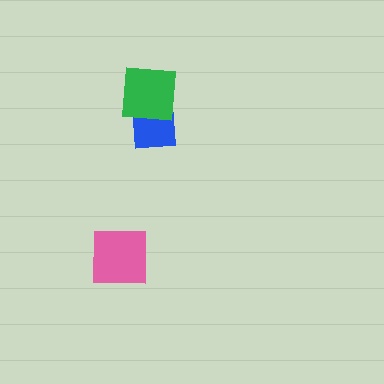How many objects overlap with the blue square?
1 object overlaps with the blue square.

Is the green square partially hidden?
No, no other shape covers it.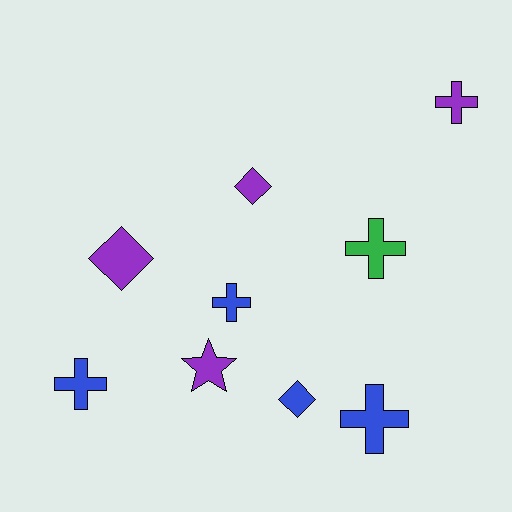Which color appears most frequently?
Purple, with 4 objects.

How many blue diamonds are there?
There is 1 blue diamond.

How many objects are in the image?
There are 9 objects.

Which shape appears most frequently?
Cross, with 5 objects.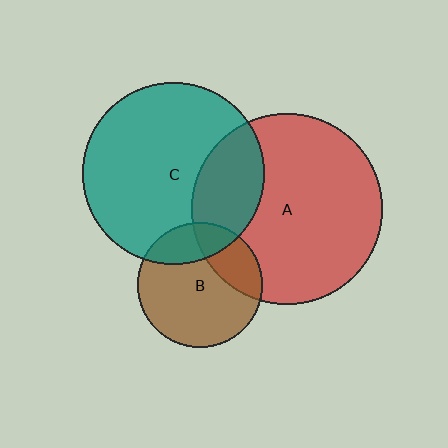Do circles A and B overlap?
Yes.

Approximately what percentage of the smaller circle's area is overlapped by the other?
Approximately 25%.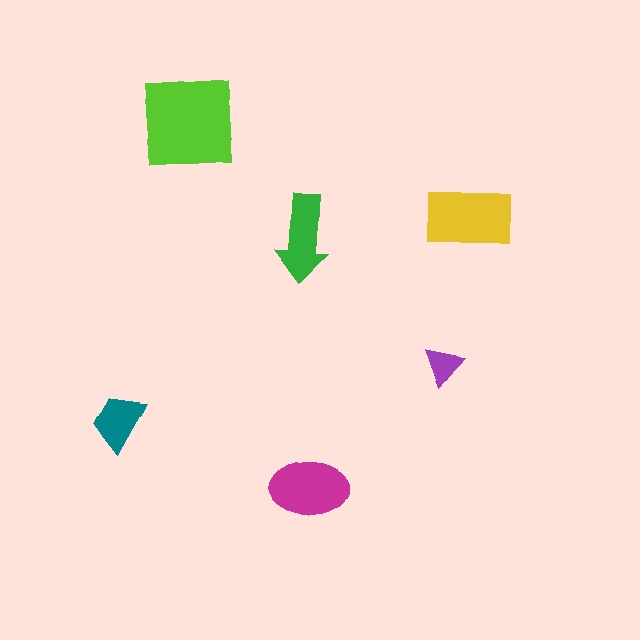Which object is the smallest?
The purple triangle.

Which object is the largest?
The lime square.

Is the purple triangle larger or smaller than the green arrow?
Smaller.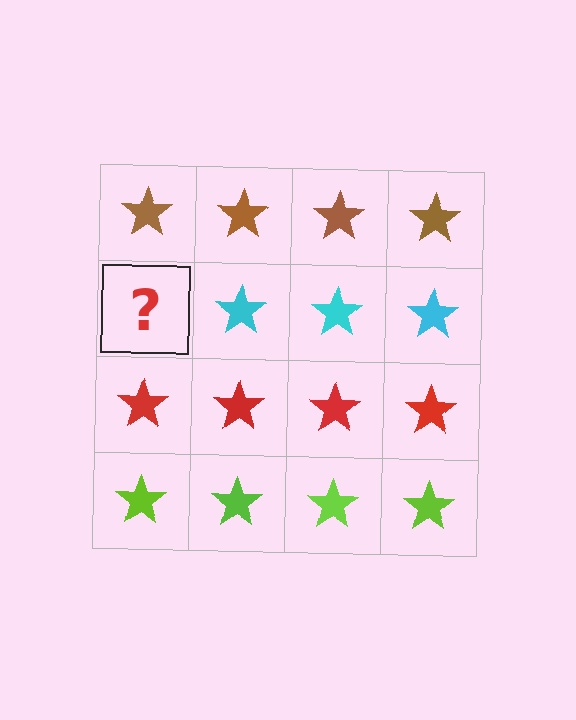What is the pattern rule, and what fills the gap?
The rule is that each row has a consistent color. The gap should be filled with a cyan star.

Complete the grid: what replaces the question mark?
The question mark should be replaced with a cyan star.